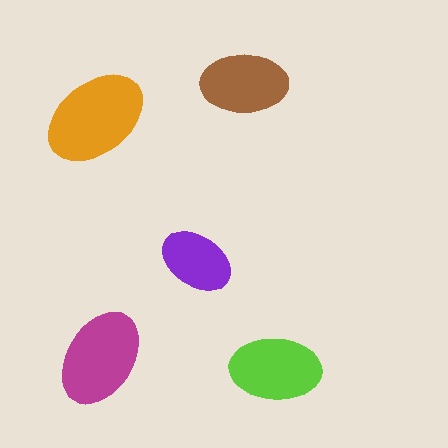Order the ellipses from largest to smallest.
the orange one, the magenta one, the lime one, the brown one, the purple one.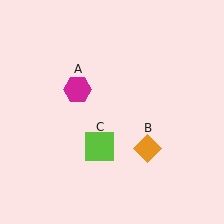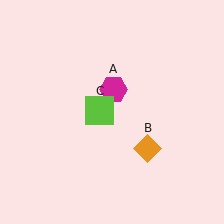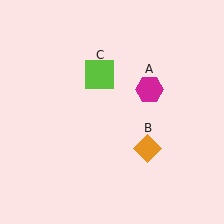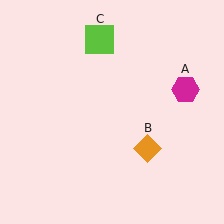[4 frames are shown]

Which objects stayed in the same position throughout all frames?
Orange diamond (object B) remained stationary.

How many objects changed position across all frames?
2 objects changed position: magenta hexagon (object A), lime square (object C).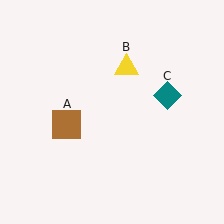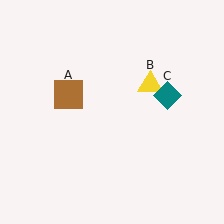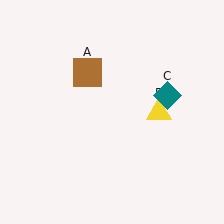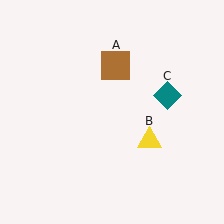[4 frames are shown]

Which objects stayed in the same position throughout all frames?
Teal diamond (object C) remained stationary.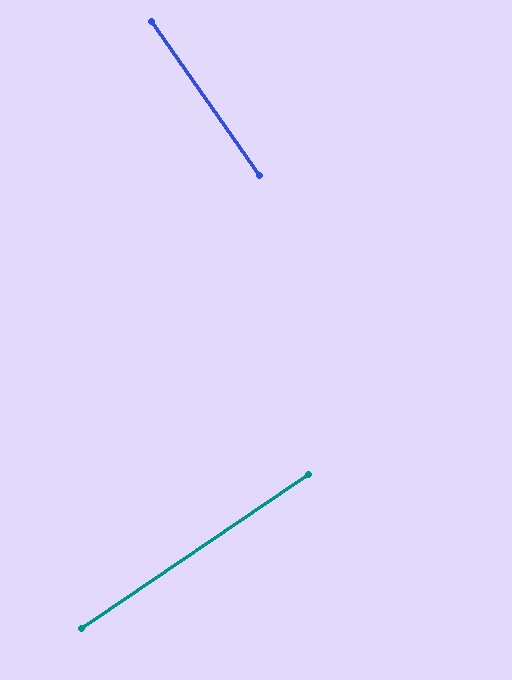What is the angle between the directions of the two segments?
Approximately 89 degrees.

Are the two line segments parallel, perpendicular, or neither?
Perpendicular — they meet at approximately 89°.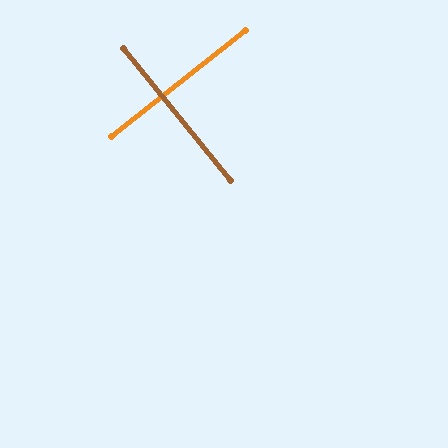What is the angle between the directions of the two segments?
Approximately 89 degrees.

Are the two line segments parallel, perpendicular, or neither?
Perpendicular — they meet at approximately 89°.